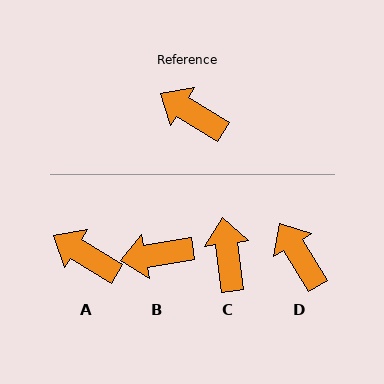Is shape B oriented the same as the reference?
No, it is off by about 41 degrees.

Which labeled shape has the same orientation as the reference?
A.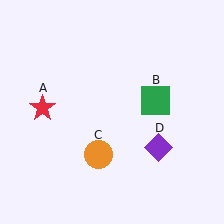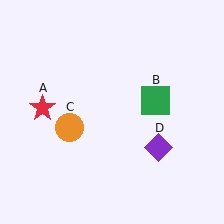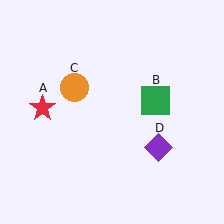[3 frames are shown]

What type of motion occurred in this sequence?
The orange circle (object C) rotated clockwise around the center of the scene.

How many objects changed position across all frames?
1 object changed position: orange circle (object C).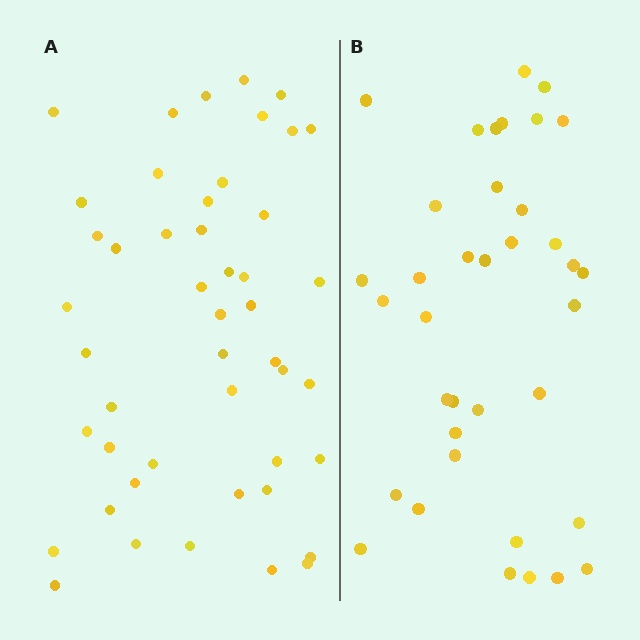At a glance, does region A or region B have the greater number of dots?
Region A (the left region) has more dots.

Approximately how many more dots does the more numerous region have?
Region A has roughly 10 or so more dots than region B.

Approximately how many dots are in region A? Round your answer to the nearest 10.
About 50 dots. (The exact count is 47, which rounds to 50.)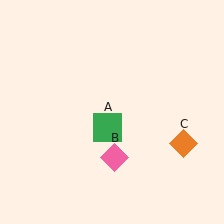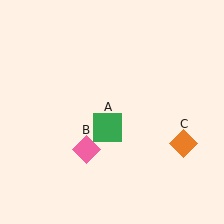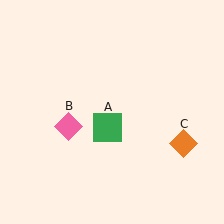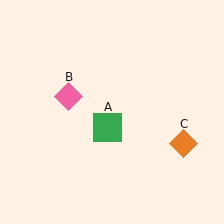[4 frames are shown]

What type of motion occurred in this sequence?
The pink diamond (object B) rotated clockwise around the center of the scene.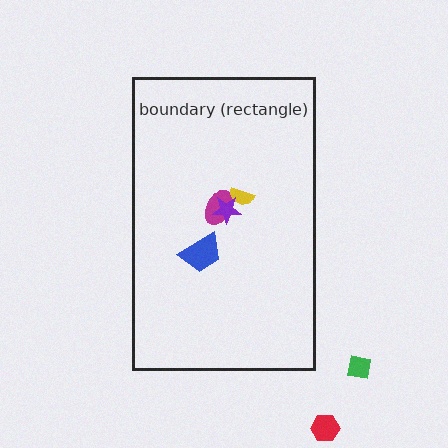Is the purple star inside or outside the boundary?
Inside.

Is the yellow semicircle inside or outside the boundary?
Inside.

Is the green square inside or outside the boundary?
Outside.